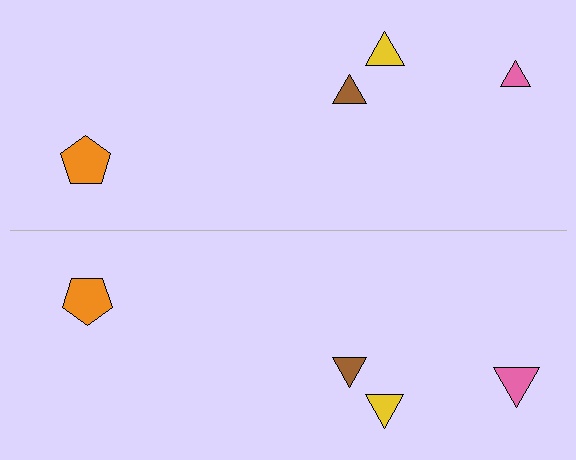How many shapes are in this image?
There are 8 shapes in this image.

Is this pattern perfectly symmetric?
No, the pattern is not perfectly symmetric. The pink triangle on the bottom side has a different size than its mirror counterpart.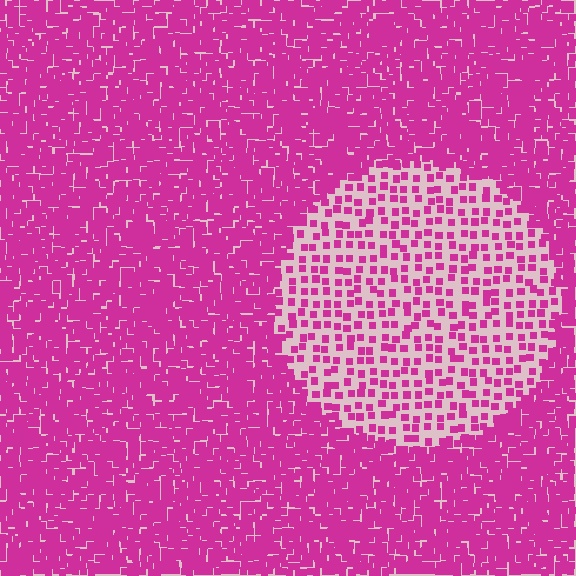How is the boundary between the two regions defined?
The boundary is defined by a change in element density (approximately 2.9x ratio). All elements are the same color, size, and shape.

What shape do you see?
I see a circle.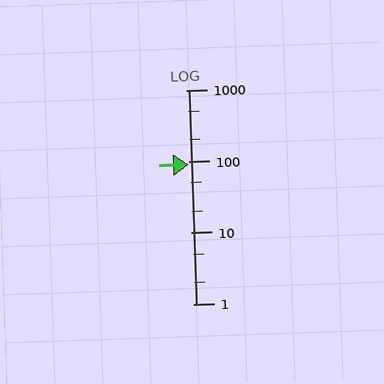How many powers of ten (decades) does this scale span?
The scale spans 3 decades, from 1 to 1000.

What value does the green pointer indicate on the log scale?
The pointer indicates approximately 91.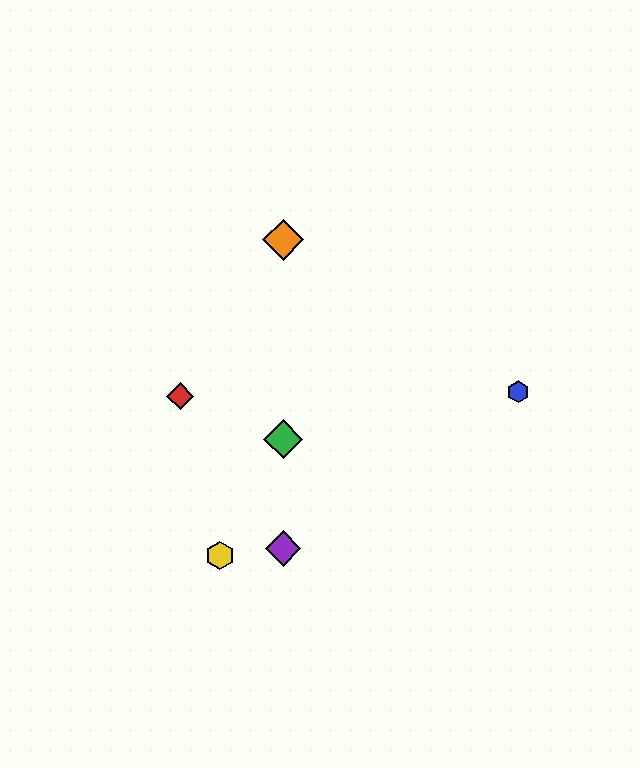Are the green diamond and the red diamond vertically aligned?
No, the green diamond is at x≈283 and the red diamond is at x≈180.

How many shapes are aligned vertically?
3 shapes (the green diamond, the purple diamond, the orange diamond) are aligned vertically.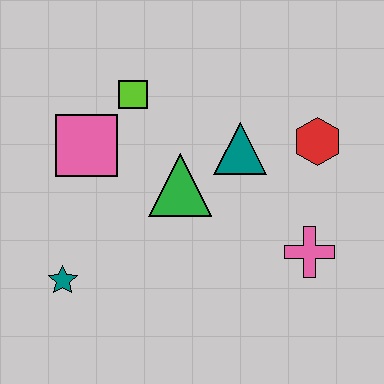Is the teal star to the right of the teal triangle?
No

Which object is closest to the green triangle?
The teal triangle is closest to the green triangle.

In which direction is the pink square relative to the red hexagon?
The pink square is to the left of the red hexagon.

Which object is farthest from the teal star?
The red hexagon is farthest from the teal star.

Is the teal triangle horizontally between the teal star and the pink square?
No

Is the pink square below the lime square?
Yes